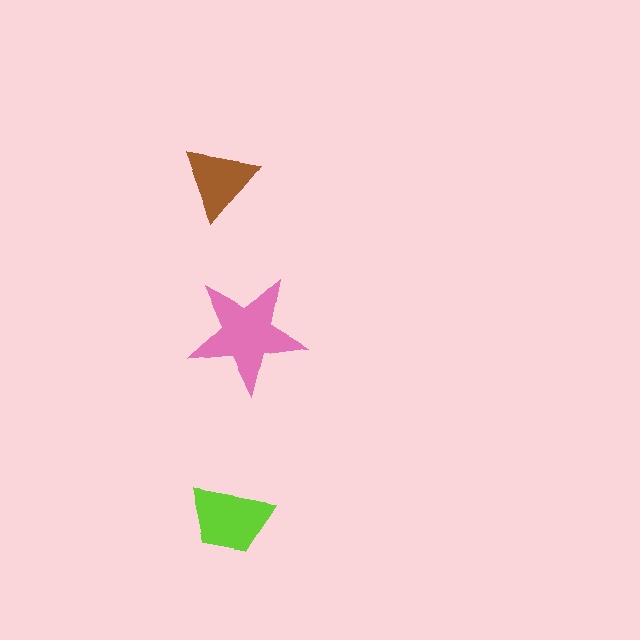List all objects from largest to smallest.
The pink star, the lime trapezoid, the brown triangle.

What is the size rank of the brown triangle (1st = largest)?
3rd.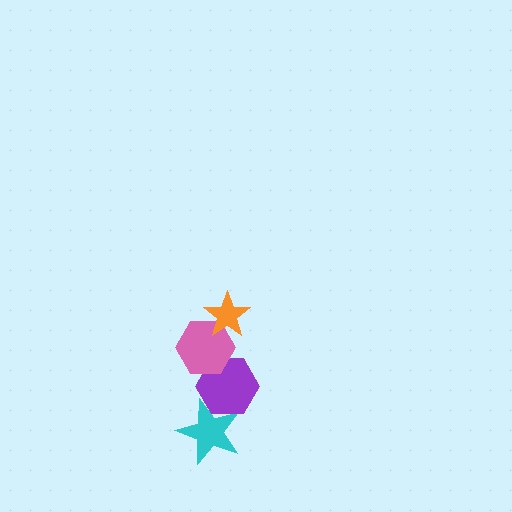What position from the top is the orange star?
The orange star is 1st from the top.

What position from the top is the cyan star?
The cyan star is 4th from the top.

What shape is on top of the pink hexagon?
The orange star is on top of the pink hexagon.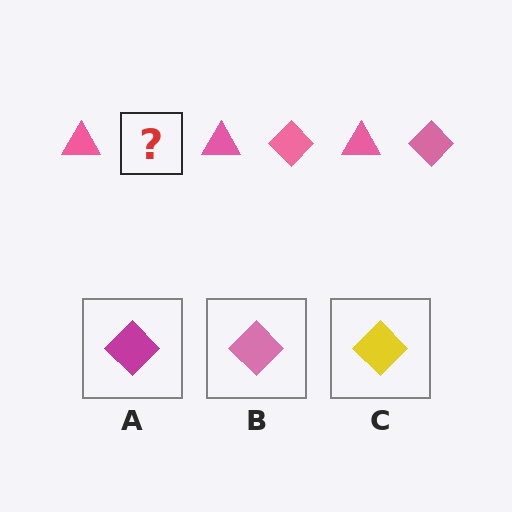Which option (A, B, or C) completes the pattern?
B.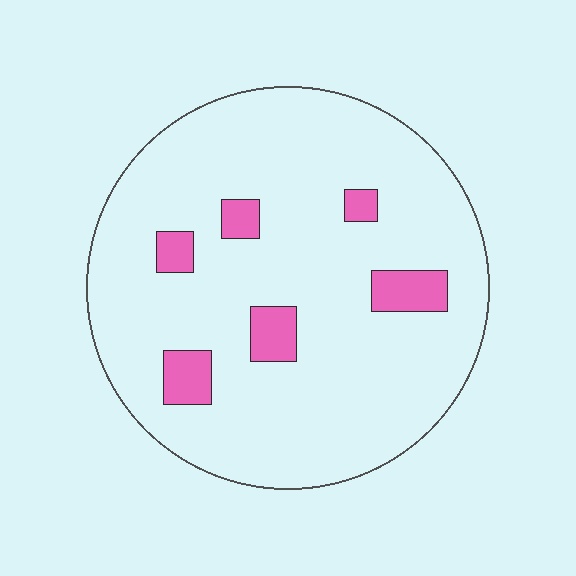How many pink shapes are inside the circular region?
6.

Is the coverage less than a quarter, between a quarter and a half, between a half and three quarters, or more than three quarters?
Less than a quarter.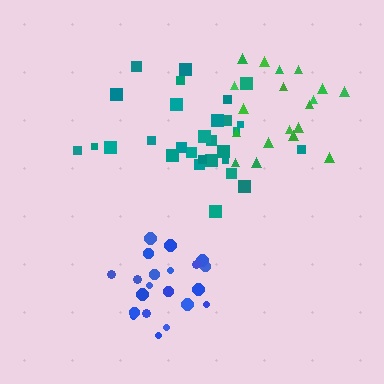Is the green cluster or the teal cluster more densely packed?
Green.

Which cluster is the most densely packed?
Blue.